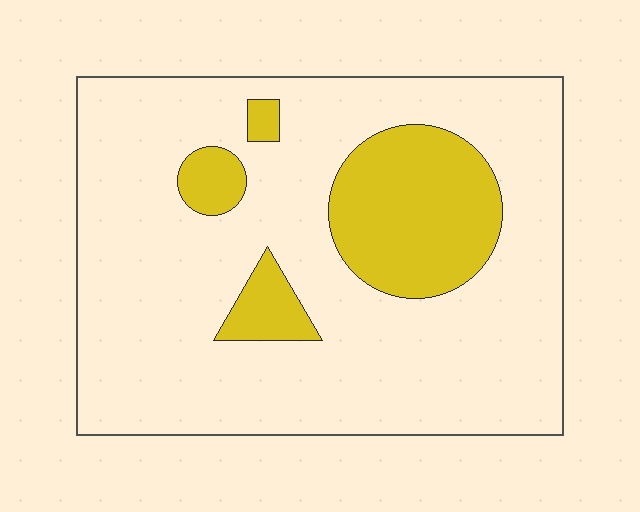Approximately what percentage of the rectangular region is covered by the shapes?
Approximately 20%.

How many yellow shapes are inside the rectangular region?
4.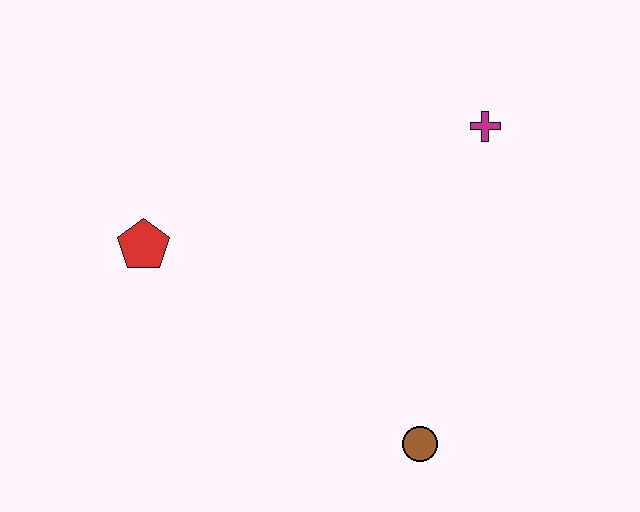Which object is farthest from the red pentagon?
The magenta cross is farthest from the red pentagon.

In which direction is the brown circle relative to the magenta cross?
The brown circle is below the magenta cross.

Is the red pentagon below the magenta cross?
Yes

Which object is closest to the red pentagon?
The brown circle is closest to the red pentagon.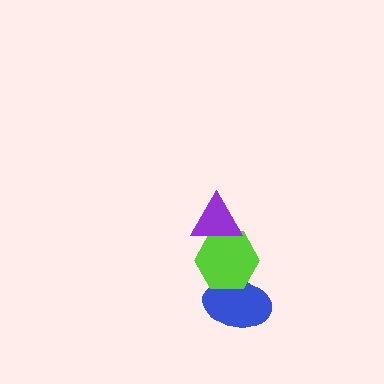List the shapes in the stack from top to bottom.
From top to bottom: the purple triangle, the lime hexagon, the blue ellipse.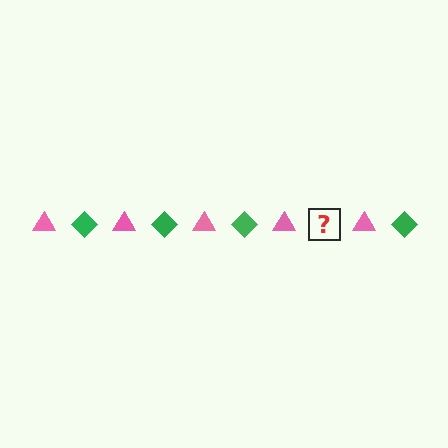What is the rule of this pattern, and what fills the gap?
The rule is that the pattern alternates between pink triangle and green diamond. The gap should be filled with a green diamond.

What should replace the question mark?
The question mark should be replaced with a green diamond.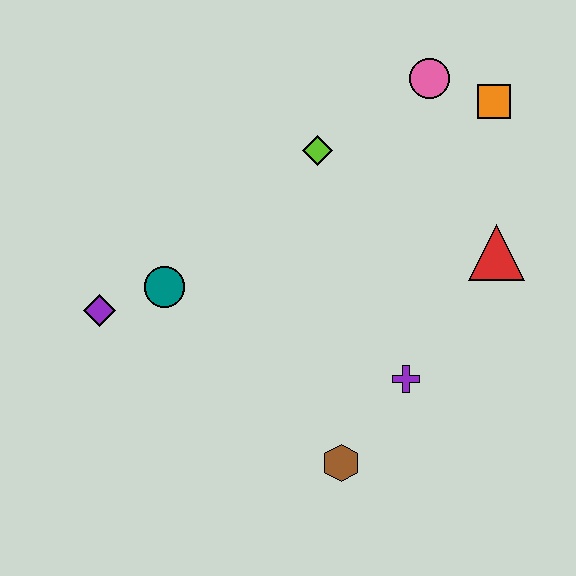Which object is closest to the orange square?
The pink circle is closest to the orange square.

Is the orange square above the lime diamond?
Yes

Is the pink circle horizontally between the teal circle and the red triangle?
Yes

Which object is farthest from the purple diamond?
The orange square is farthest from the purple diamond.